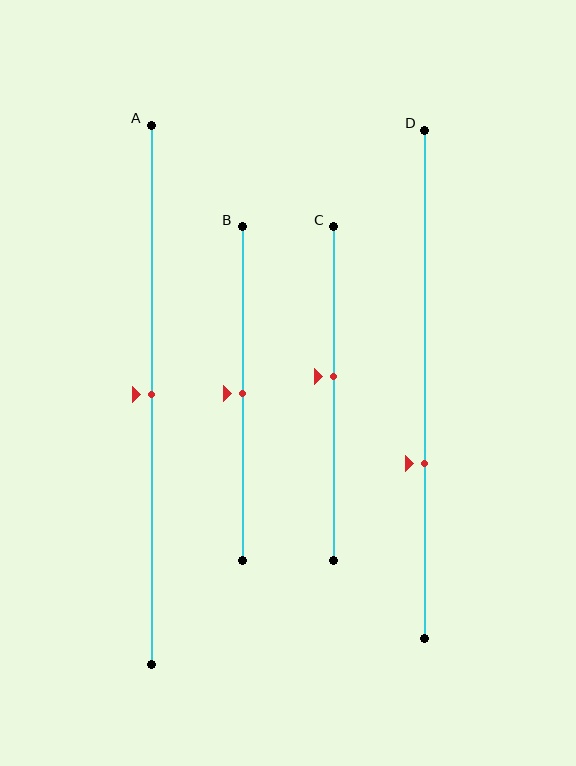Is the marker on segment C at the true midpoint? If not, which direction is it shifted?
No, the marker on segment C is shifted upward by about 5% of the segment length.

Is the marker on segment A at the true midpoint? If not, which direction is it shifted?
Yes, the marker on segment A is at the true midpoint.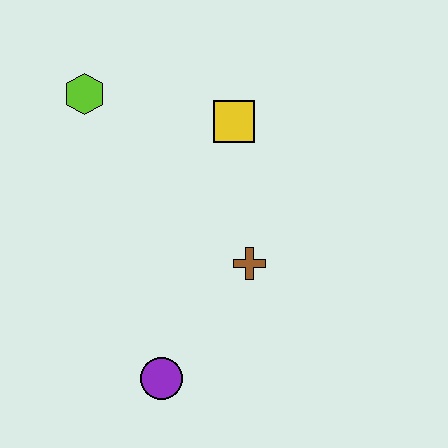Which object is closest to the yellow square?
The brown cross is closest to the yellow square.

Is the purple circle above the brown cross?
No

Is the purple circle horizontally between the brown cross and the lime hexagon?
Yes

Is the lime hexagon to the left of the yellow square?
Yes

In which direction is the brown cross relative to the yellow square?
The brown cross is below the yellow square.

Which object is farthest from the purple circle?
The lime hexagon is farthest from the purple circle.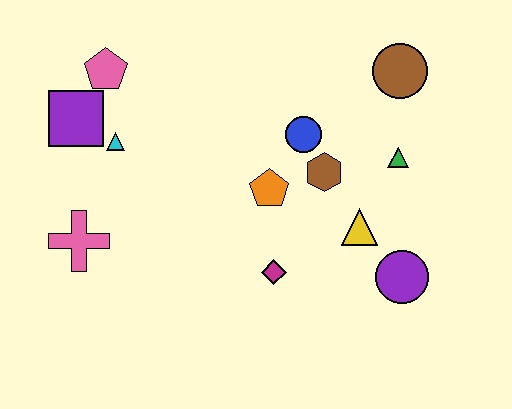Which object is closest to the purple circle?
The yellow triangle is closest to the purple circle.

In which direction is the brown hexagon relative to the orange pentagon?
The brown hexagon is to the right of the orange pentagon.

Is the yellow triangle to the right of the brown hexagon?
Yes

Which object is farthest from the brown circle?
The pink cross is farthest from the brown circle.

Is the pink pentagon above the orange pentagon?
Yes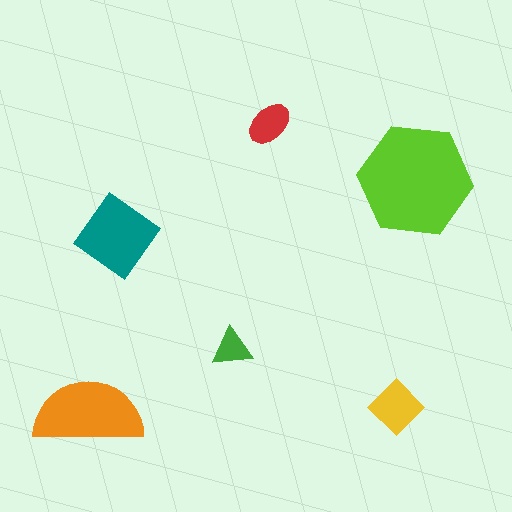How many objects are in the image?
There are 6 objects in the image.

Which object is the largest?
The lime hexagon.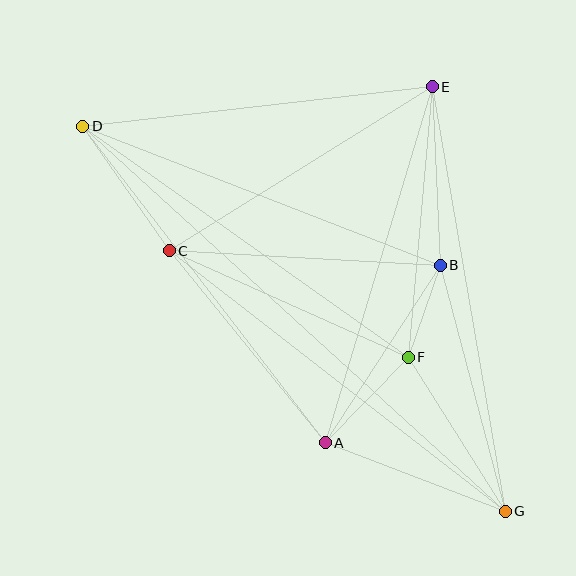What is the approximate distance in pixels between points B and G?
The distance between B and G is approximately 255 pixels.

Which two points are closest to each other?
Points B and F are closest to each other.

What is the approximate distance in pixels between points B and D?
The distance between B and D is approximately 384 pixels.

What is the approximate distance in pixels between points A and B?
The distance between A and B is approximately 212 pixels.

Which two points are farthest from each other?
Points D and G are farthest from each other.